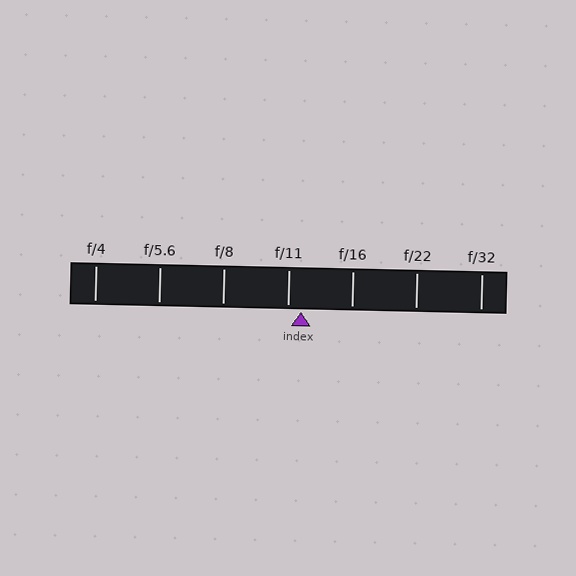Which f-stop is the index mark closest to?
The index mark is closest to f/11.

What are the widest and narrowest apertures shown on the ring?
The widest aperture shown is f/4 and the narrowest is f/32.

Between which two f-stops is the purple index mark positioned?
The index mark is between f/11 and f/16.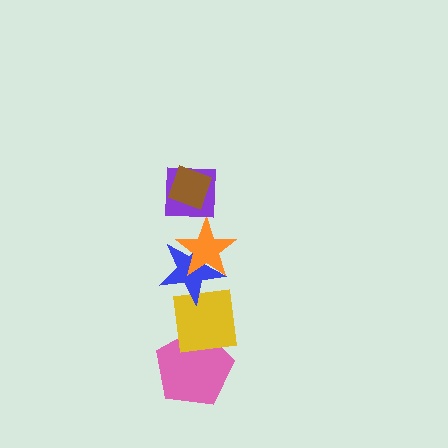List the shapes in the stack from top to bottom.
From top to bottom: the brown diamond, the purple square, the orange star, the blue star, the yellow square, the pink pentagon.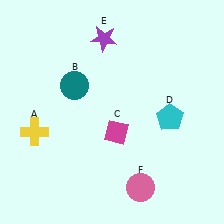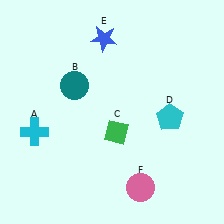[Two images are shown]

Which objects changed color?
A changed from yellow to cyan. C changed from magenta to green. E changed from purple to blue.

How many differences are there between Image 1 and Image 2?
There are 3 differences between the two images.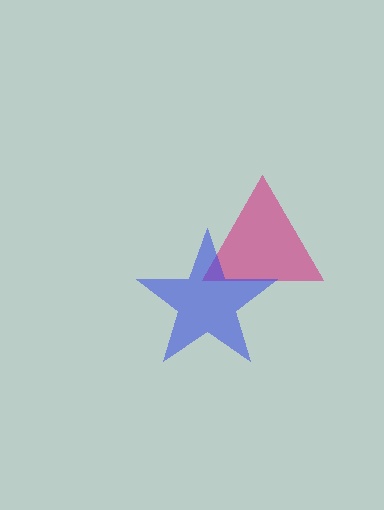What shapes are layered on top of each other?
The layered shapes are: a magenta triangle, a blue star.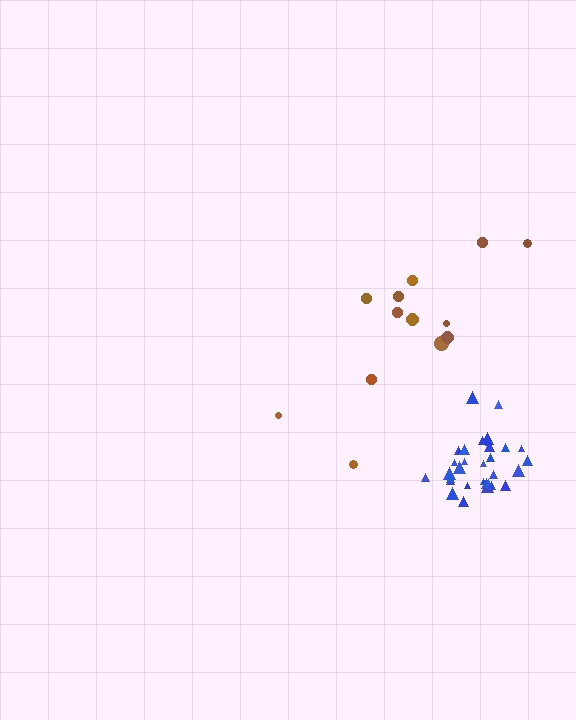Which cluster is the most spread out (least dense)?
Brown.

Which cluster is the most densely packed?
Blue.